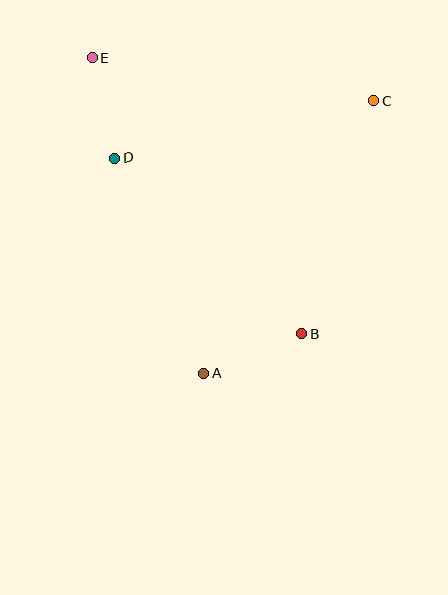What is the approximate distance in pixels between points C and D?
The distance between C and D is approximately 265 pixels.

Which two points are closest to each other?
Points D and E are closest to each other.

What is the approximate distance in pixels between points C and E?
The distance between C and E is approximately 285 pixels.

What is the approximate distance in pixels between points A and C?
The distance between A and C is approximately 321 pixels.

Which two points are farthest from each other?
Points B and E are farthest from each other.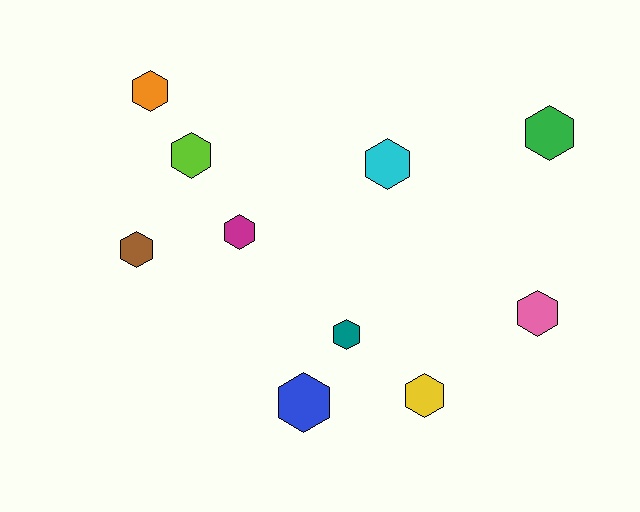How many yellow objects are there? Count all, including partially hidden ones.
There is 1 yellow object.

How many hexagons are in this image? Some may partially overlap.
There are 10 hexagons.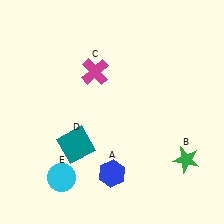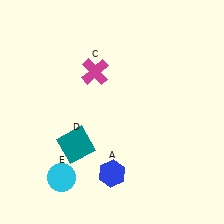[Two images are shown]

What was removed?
The green star (B) was removed in Image 2.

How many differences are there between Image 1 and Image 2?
There is 1 difference between the two images.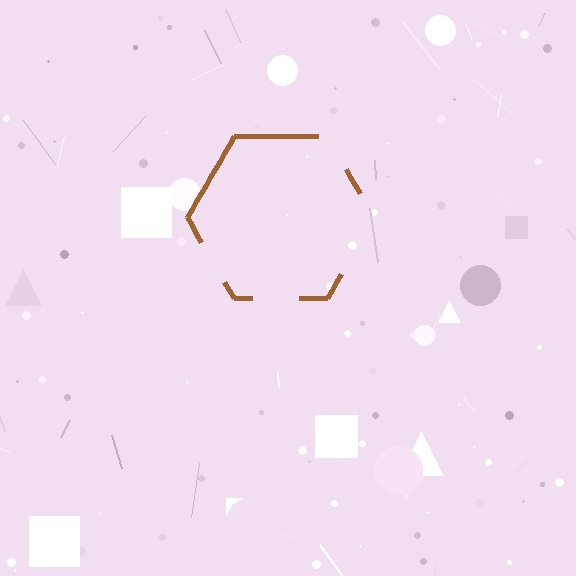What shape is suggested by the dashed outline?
The dashed outline suggests a hexagon.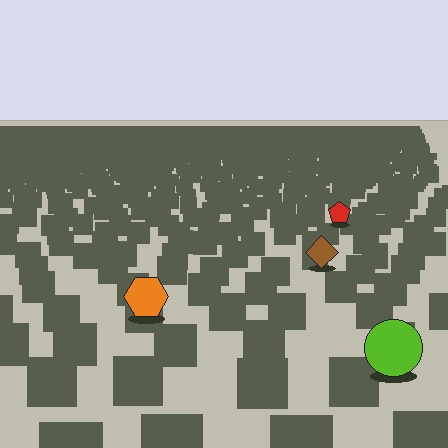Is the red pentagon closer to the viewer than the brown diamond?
No. The brown diamond is closer — you can tell from the texture gradient: the ground texture is coarser near it.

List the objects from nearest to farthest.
From nearest to farthest: the lime circle, the orange hexagon, the brown diamond, the red pentagon.